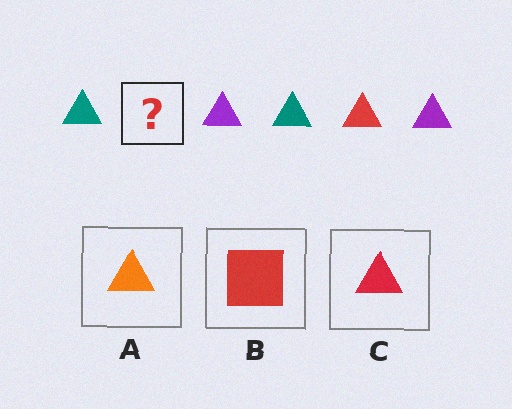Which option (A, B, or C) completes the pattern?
C.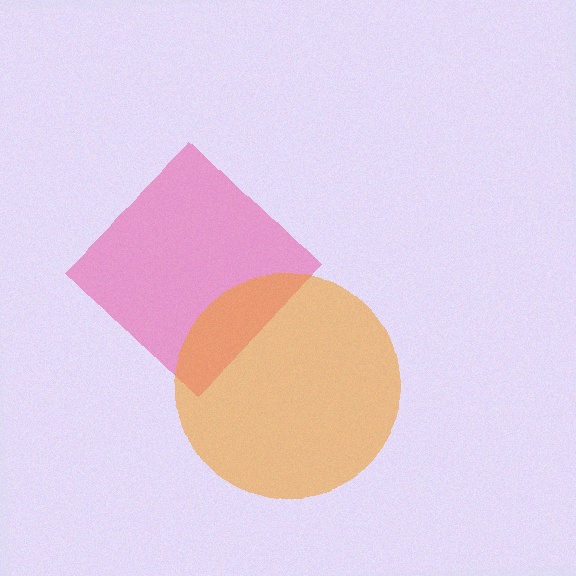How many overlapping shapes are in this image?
There are 2 overlapping shapes in the image.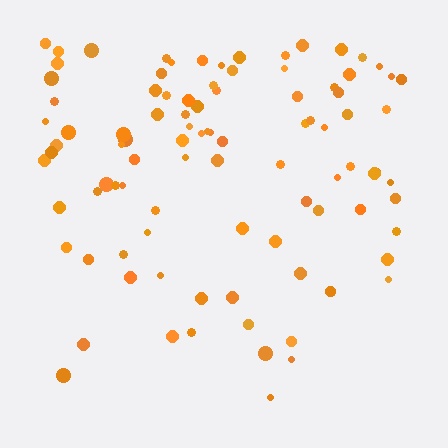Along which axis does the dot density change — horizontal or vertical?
Vertical.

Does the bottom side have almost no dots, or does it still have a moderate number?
Still a moderate number, just noticeably fewer than the top.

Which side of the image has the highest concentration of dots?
The top.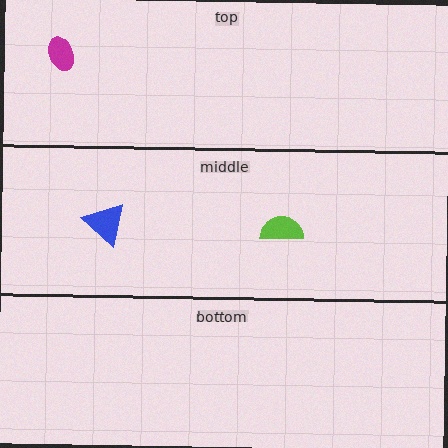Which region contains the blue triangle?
The middle region.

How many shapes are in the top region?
1.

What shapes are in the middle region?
The lime semicircle, the blue triangle.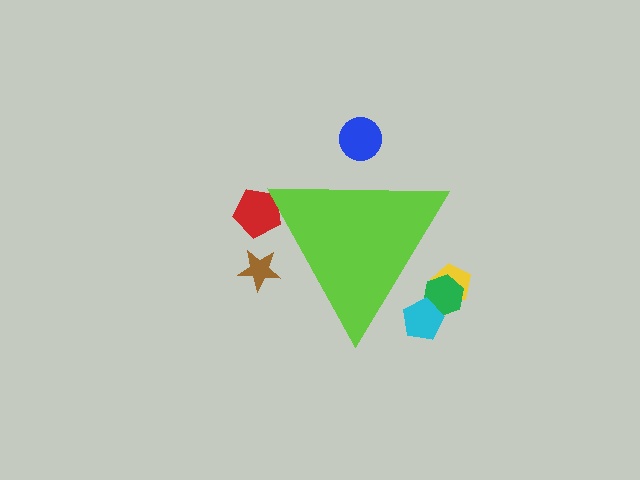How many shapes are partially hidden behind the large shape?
6 shapes are partially hidden.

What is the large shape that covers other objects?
A lime triangle.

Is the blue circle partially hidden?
Yes, the blue circle is partially hidden behind the lime triangle.